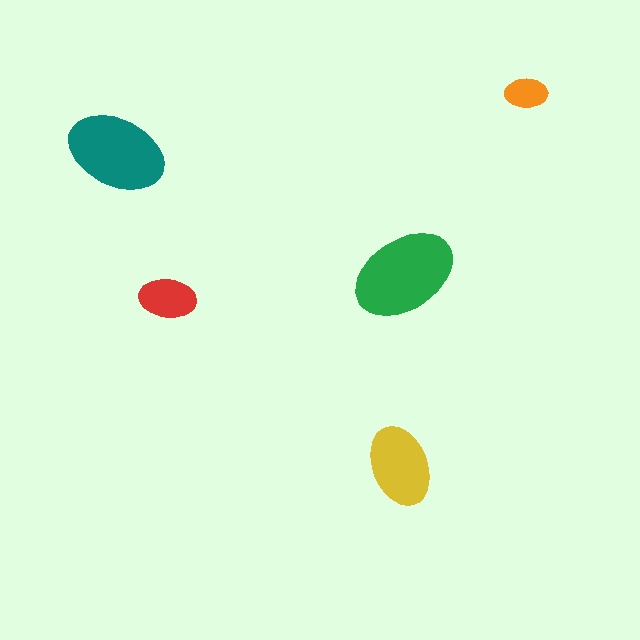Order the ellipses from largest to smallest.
the green one, the teal one, the yellow one, the red one, the orange one.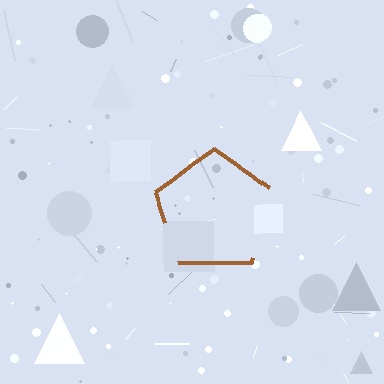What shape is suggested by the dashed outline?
The dashed outline suggests a pentagon.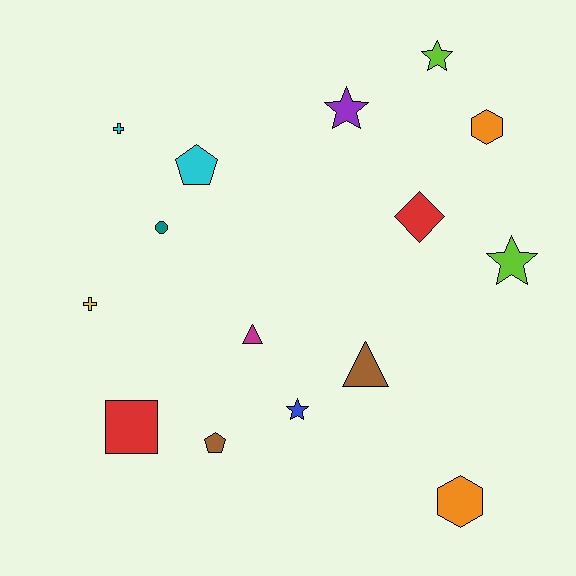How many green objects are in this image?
There are no green objects.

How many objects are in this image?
There are 15 objects.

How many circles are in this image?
There is 1 circle.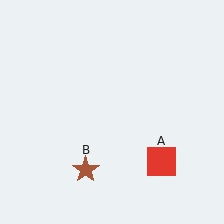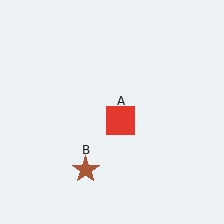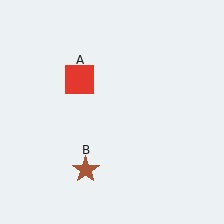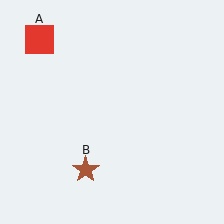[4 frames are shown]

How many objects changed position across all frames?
1 object changed position: red square (object A).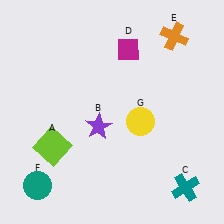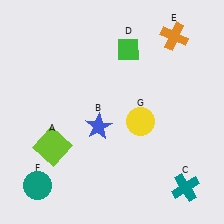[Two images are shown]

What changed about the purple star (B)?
In Image 1, B is purple. In Image 2, it changed to blue.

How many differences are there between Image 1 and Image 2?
There are 2 differences between the two images.